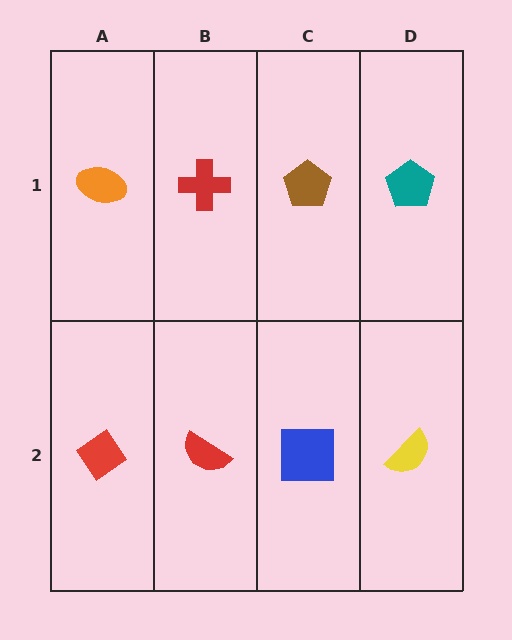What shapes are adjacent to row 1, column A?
A red diamond (row 2, column A), a red cross (row 1, column B).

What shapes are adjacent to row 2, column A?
An orange ellipse (row 1, column A), a red semicircle (row 2, column B).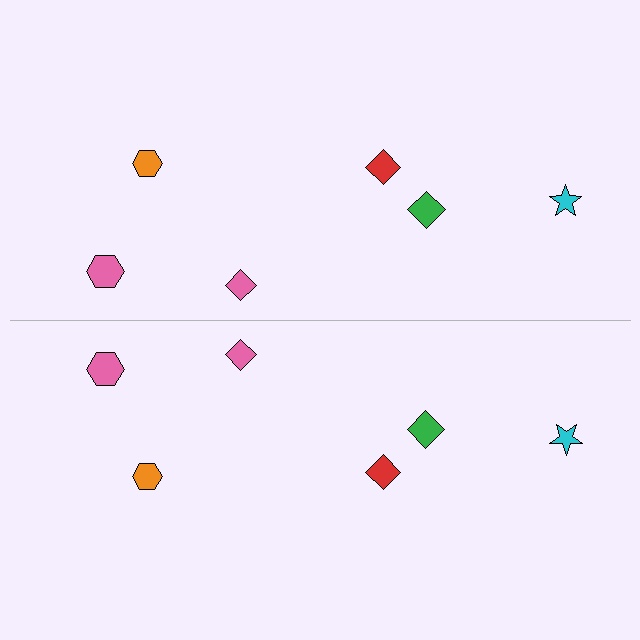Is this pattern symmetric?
Yes, this pattern has bilateral (reflection) symmetry.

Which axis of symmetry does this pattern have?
The pattern has a horizontal axis of symmetry running through the center of the image.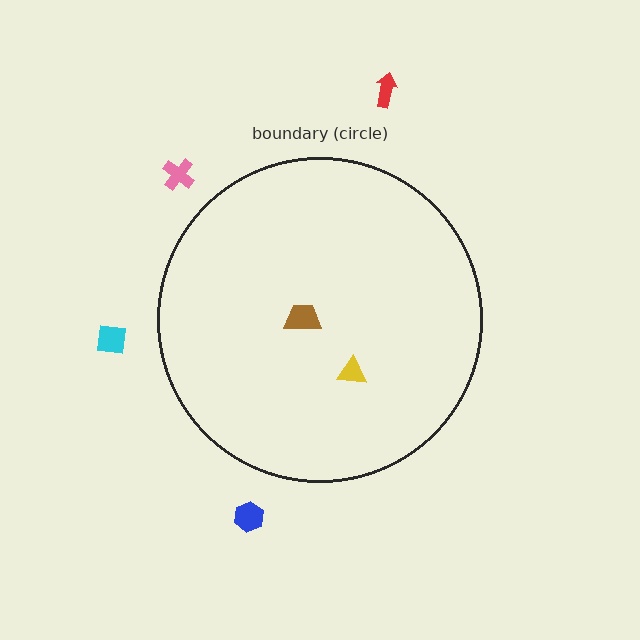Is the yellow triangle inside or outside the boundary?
Inside.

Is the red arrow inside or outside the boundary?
Outside.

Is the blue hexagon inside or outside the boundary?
Outside.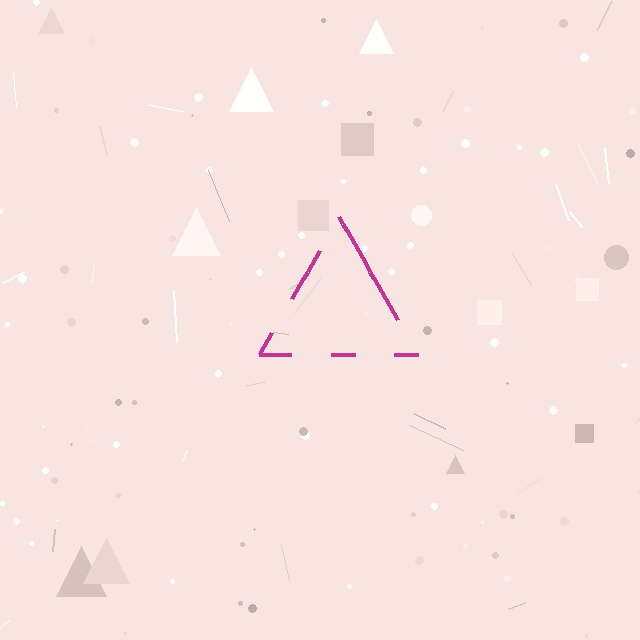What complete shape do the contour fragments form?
The contour fragments form a triangle.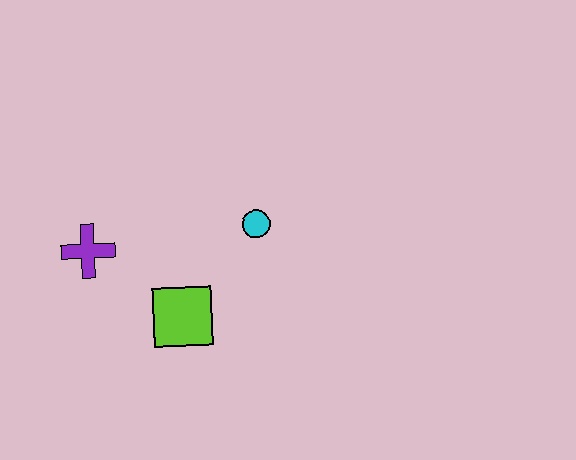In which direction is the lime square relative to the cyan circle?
The lime square is below the cyan circle.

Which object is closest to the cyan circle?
The lime square is closest to the cyan circle.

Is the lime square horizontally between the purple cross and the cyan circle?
Yes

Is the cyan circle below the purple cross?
No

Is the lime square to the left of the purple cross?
No